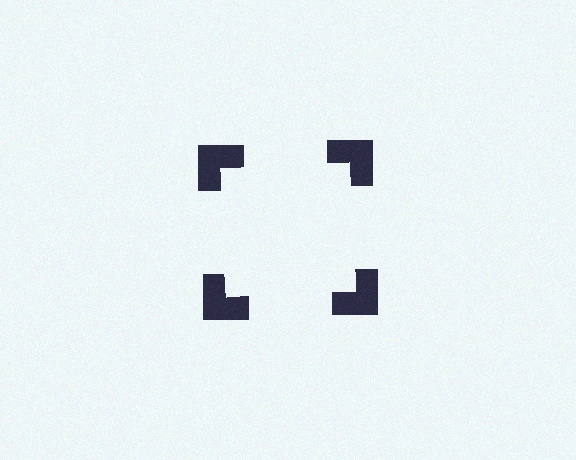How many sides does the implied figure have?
4 sides.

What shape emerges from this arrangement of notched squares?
An illusory square — its edges are inferred from the aligned wedge cuts in the notched squares, not physically drawn.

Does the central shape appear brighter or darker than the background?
It typically appears slightly brighter than the background, even though no actual brightness change is drawn.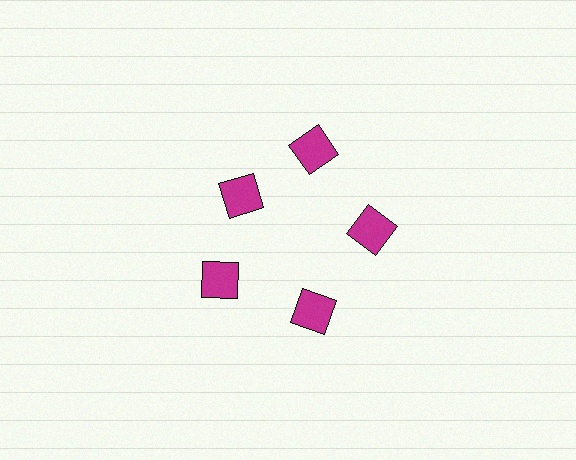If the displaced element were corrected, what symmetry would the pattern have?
It would have 5-fold rotational symmetry — the pattern would map onto itself every 72 degrees.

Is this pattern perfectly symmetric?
No. The 5 magenta squares are arranged in a ring, but one element near the 10 o'clock position is pulled inward toward the center, breaking the 5-fold rotational symmetry.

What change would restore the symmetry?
The symmetry would be restored by moving it outward, back onto the ring so that all 5 squares sit at equal angles and equal distance from the center.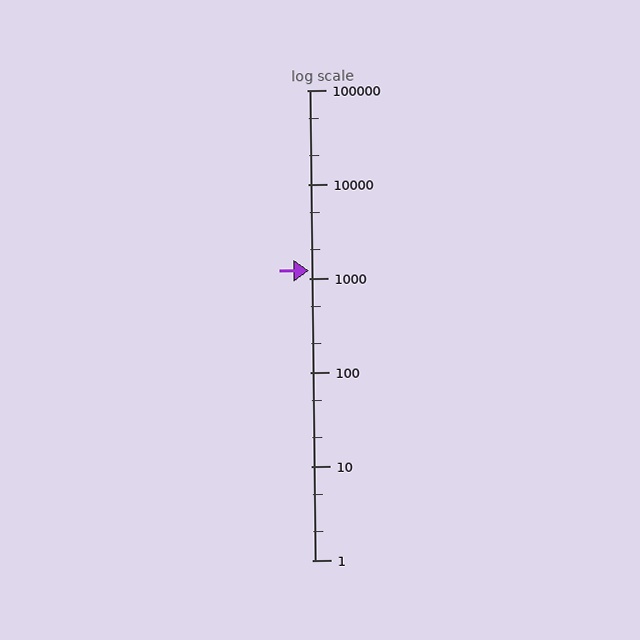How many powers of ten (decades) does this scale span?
The scale spans 5 decades, from 1 to 100000.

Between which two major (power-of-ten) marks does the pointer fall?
The pointer is between 1000 and 10000.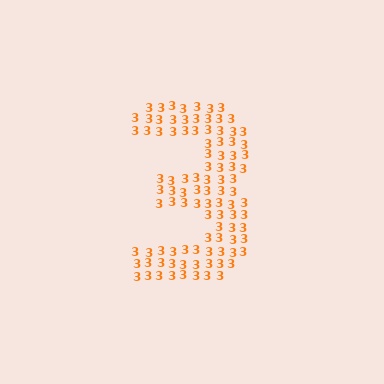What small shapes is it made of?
It is made of small digit 3's.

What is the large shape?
The large shape is the digit 3.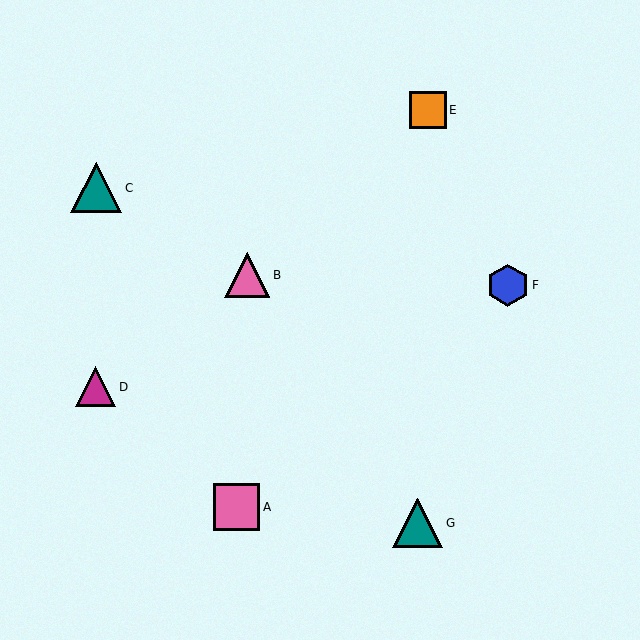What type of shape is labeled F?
Shape F is a blue hexagon.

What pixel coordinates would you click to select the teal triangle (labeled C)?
Click at (96, 188) to select the teal triangle C.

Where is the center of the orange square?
The center of the orange square is at (428, 110).